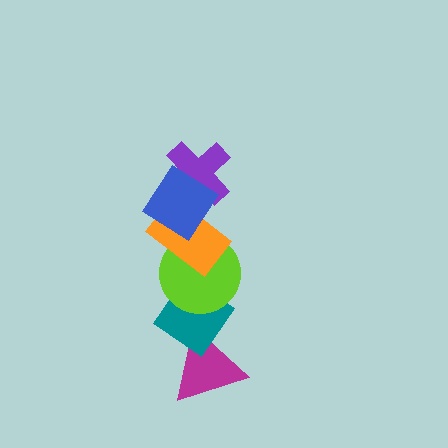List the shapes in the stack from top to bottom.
From top to bottom: the blue diamond, the purple cross, the orange rectangle, the lime circle, the teal diamond, the magenta triangle.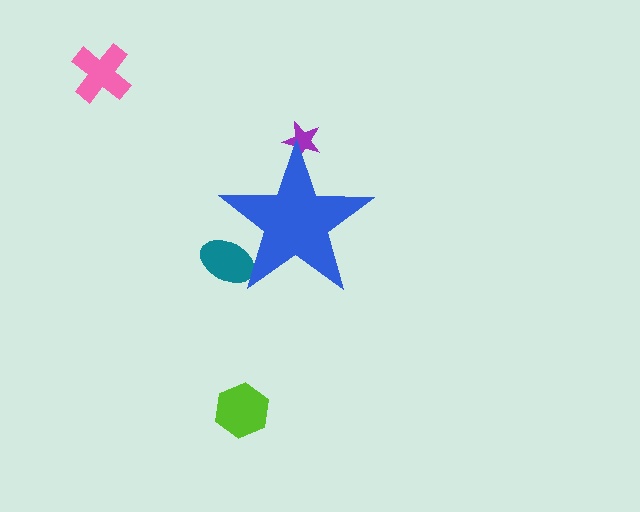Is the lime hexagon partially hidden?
No, the lime hexagon is fully visible.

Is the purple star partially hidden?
Yes, the purple star is partially hidden behind the blue star.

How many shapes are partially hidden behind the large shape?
2 shapes are partially hidden.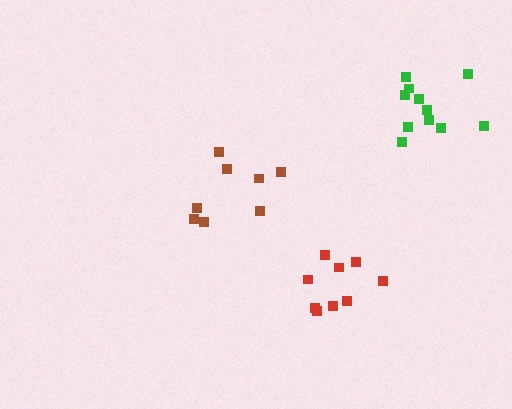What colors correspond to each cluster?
The clusters are colored: brown, green, red.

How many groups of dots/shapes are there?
There are 3 groups.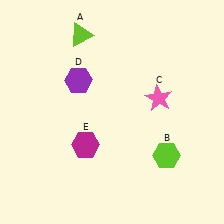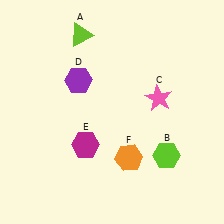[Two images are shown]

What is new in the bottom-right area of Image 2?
An orange hexagon (F) was added in the bottom-right area of Image 2.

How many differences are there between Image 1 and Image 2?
There is 1 difference between the two images.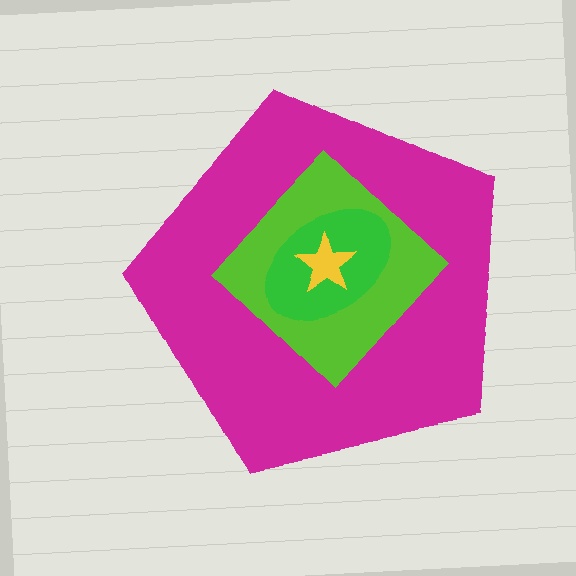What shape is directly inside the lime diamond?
The green ellipse.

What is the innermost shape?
The yellow star.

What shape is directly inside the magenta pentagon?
The lime diamond.